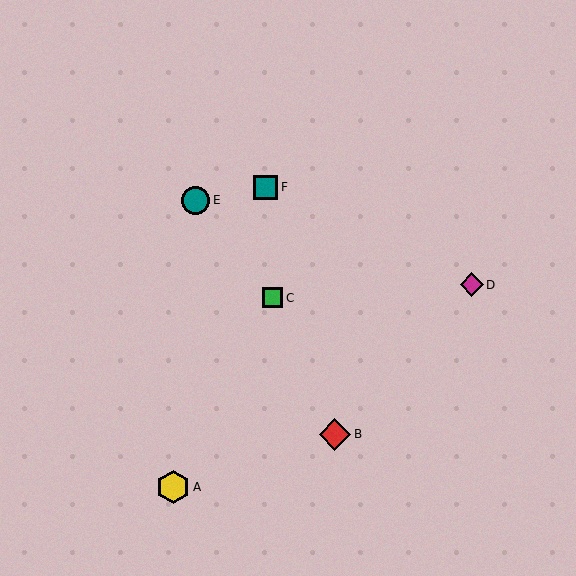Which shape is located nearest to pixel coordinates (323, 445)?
The red diamond (labeled B) at (335, 434) is nearest to that location.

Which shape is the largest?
The yellow hexagon (labeled A) is the largest.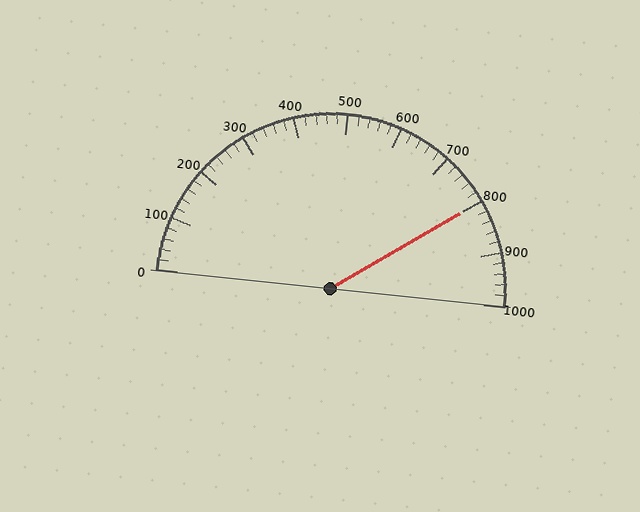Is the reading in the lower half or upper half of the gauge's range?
The reading is in the upper half of the range (0 to 1000).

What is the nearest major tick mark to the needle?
The nearest major tick mark is 800.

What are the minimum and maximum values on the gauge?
The gauge ranges from 0 to 1000.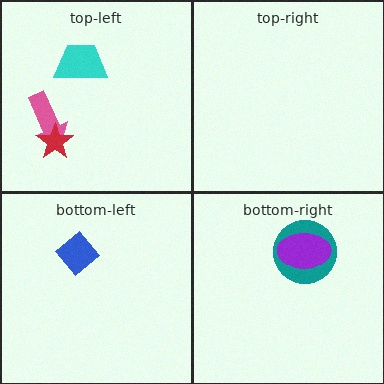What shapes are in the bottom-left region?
The blue diamond.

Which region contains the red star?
The top-left region.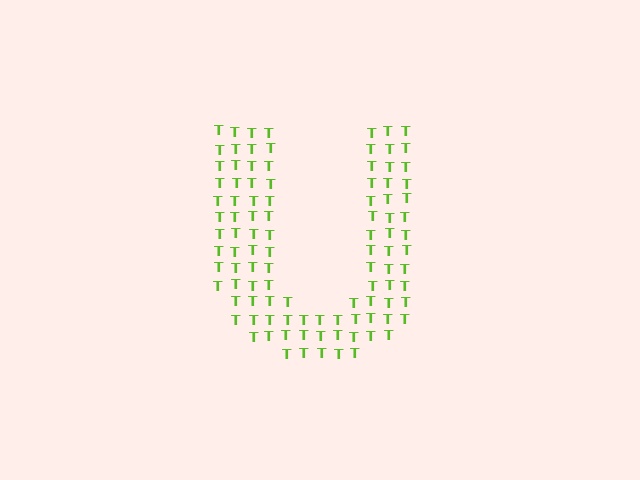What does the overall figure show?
The overall figure shows the letter U.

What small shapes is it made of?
It is made of small letter T's.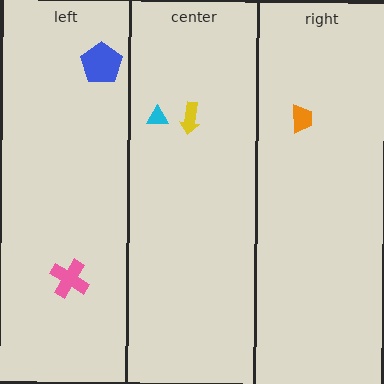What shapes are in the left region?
The pink cross, the blue pentagon.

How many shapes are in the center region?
2.